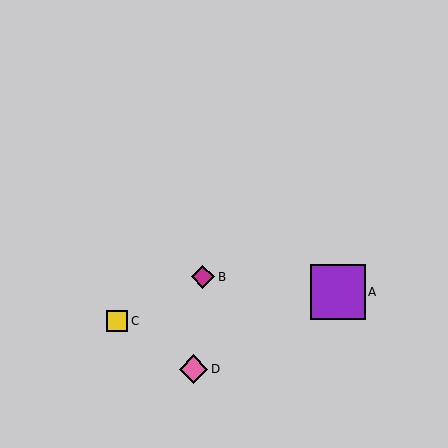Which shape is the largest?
The purple square (labeled A) is the largest.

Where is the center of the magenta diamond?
The center of the magenta diamond is at (203, 277).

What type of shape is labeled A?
Shape A is a purple square.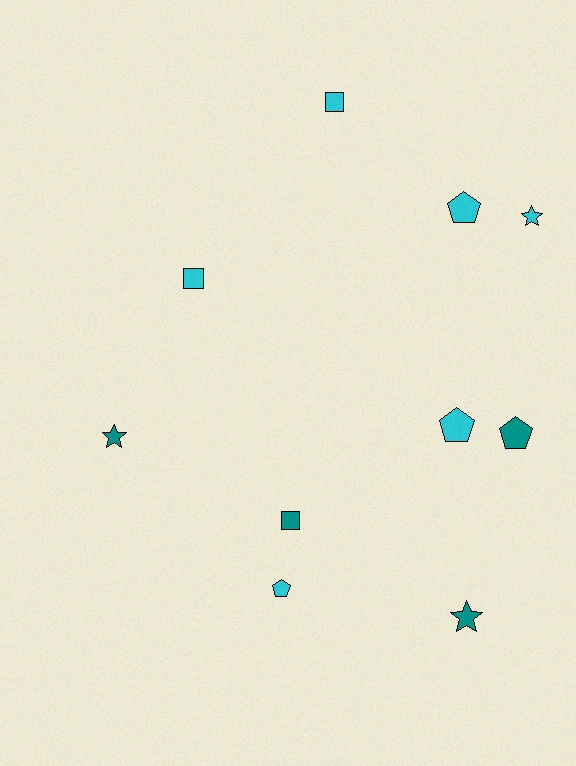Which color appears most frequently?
Cyan, with 6 objects.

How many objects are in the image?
There are 10 objects.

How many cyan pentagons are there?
There are 3 cyan pentagons.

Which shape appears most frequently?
Pentagon, with 4 objects.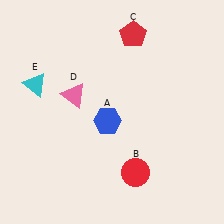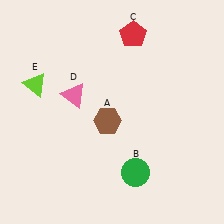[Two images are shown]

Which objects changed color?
A changed from blue to brown. B changed from red to green. E changed from cyan to lime.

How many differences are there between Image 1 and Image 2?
There are 3 differences between the two images.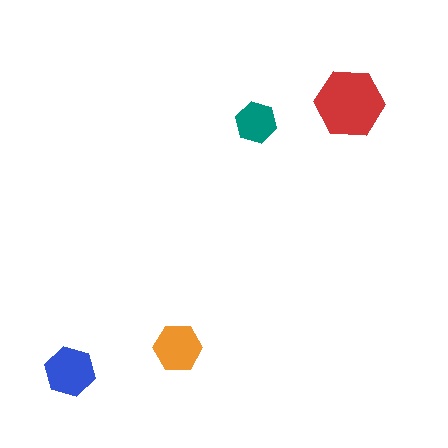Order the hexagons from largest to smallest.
the red one, the blue one, the orange one, the teal one.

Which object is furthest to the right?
The red hexagon is rightmost.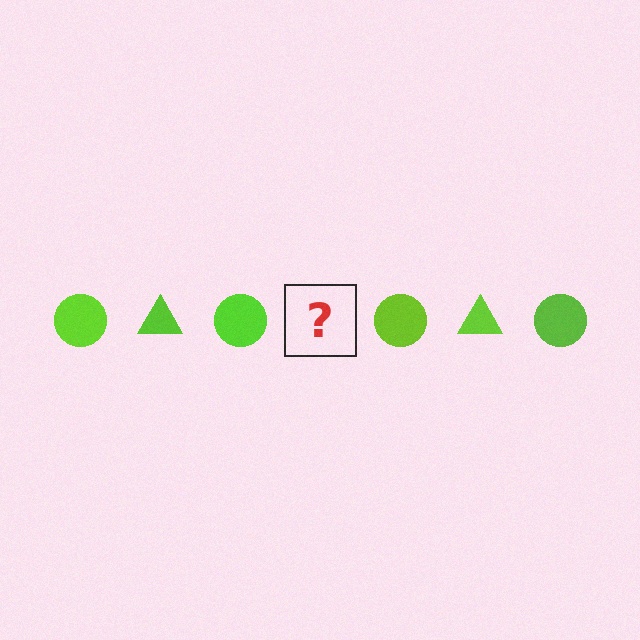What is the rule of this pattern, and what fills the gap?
The rule is that the pattern cycles through circle, triangle shapes in lime. The gap should be filled with a lime triangle.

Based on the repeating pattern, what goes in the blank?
The blank should be a lime triangle.